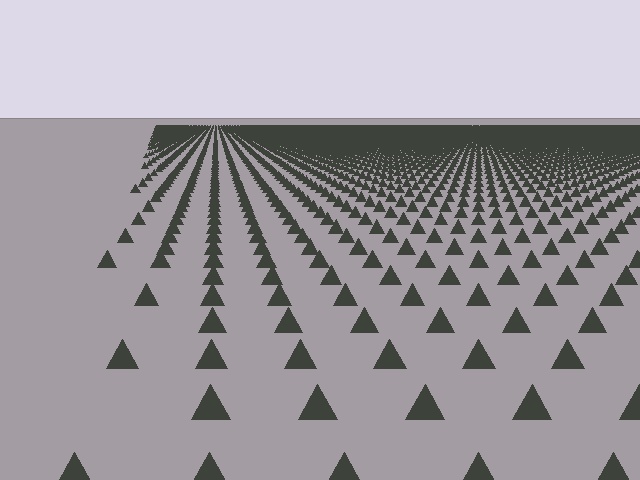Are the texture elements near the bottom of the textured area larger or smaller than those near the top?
Larger. Near the bottom, elements are closer to the viewer and appear at a bigger on-screen size.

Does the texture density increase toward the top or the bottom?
Density increases toward the top.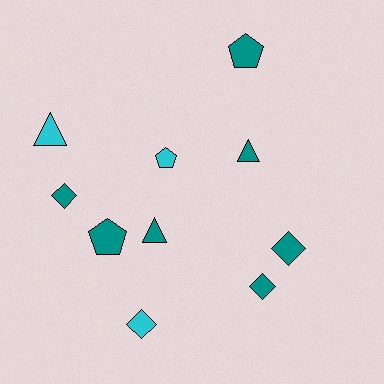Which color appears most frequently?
Teal, with 7 objects.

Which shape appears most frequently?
Diamond, with 4 objects.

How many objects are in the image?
There are 10 objects.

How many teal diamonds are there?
There are 3 teal diamonds.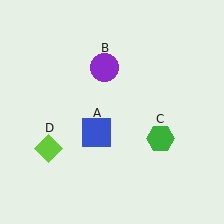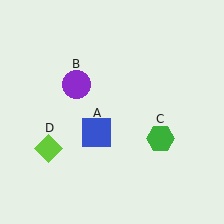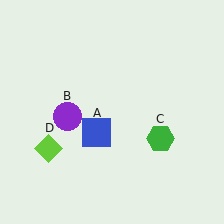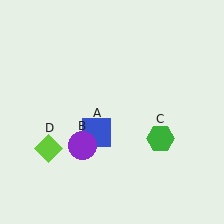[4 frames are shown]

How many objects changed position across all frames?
1 object changed position: purple circle (object B).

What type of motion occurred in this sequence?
The purple circle (object B) rotated counterclockwise around the center of the scene.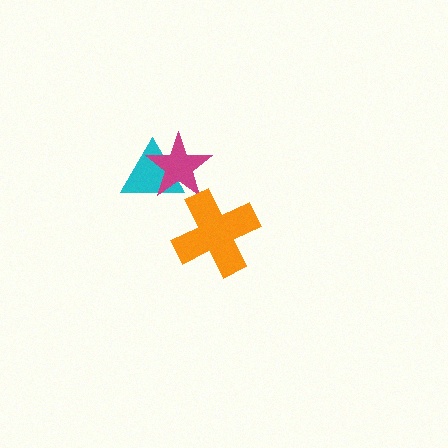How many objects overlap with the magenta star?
1 object overlaps with the magenta star.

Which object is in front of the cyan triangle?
The magenta star is in front of the cyan triangle.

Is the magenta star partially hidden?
No, no other shape covers it.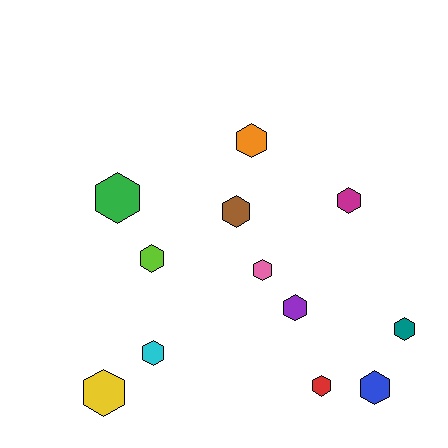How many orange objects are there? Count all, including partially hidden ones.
There is 1 orange object.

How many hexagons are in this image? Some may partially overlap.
There are 12 hexagons.